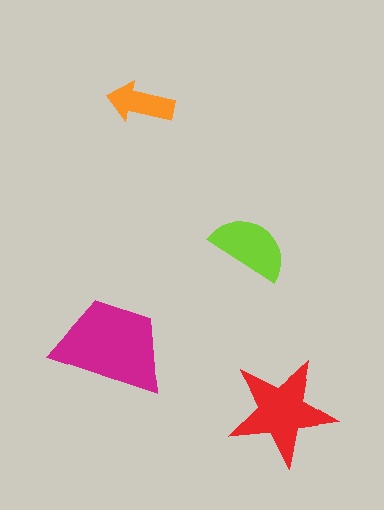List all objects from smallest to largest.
The orange arrow, the lime semicircle, the red star, the magenta trapezoid.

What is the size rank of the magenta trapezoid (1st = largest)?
1st.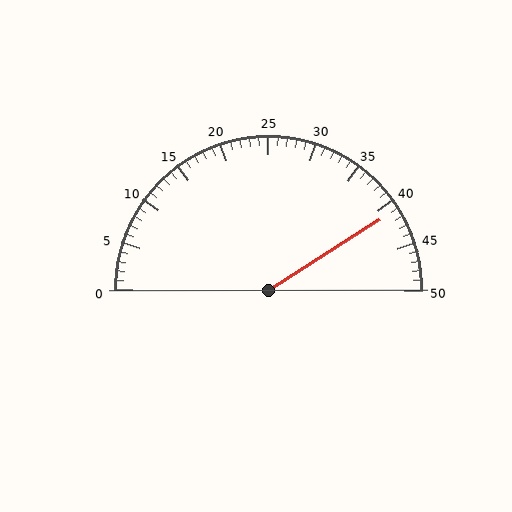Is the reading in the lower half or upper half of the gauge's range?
The reading is in the upper half of the range (0 to 50).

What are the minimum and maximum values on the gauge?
The gauge ranges from 0 to 50.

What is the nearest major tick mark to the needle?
The nearest major tick mark is 40.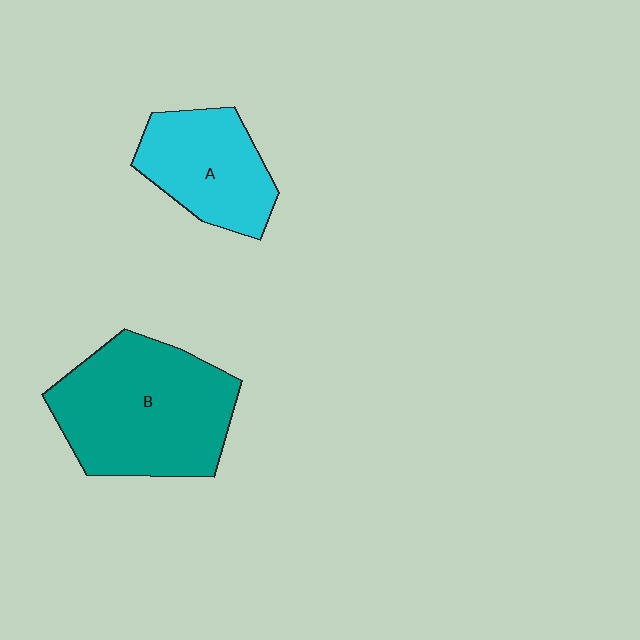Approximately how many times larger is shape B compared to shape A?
Approximately 1.7 times.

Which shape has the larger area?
Shape B (teal).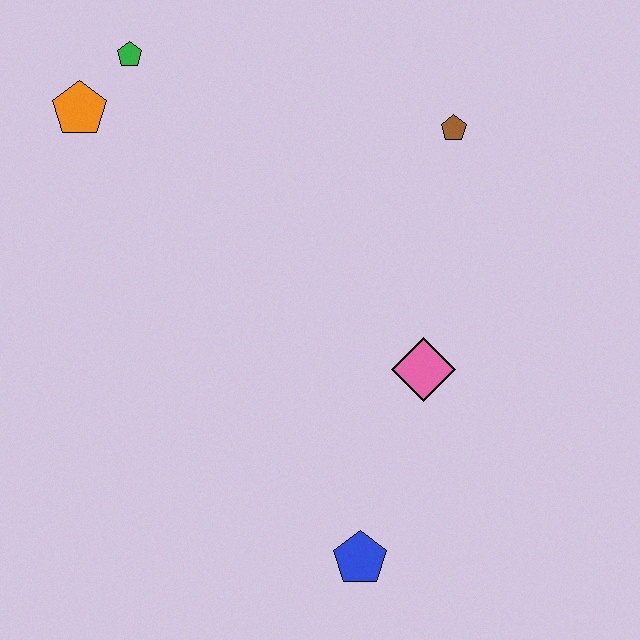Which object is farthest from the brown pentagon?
The blue pentagon is farthest from the brown pentagon.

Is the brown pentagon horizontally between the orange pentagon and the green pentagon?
No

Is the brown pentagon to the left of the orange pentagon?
No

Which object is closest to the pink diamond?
The blue pentagon is closest to the pink diamond.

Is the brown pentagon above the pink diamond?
Yes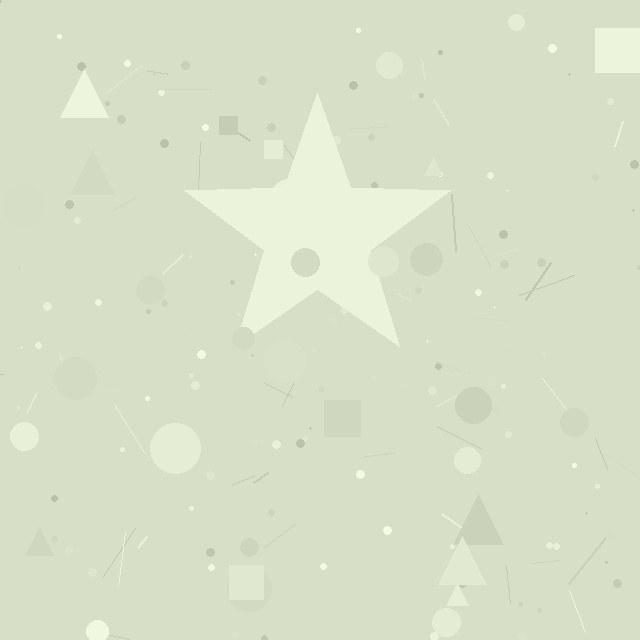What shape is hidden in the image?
A star is hidden in the image.